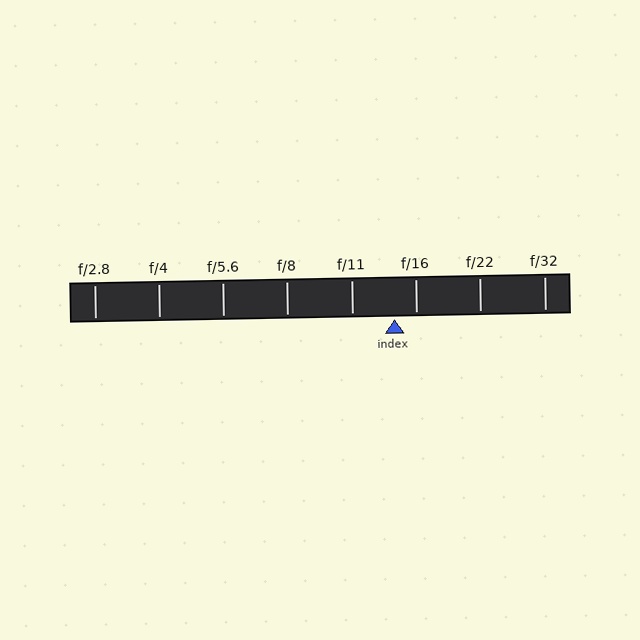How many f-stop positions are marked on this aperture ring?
There are 8 f-stop positions marked.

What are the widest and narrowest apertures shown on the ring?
The widest aperture shown is f/2.8 and the narrowest is f/32.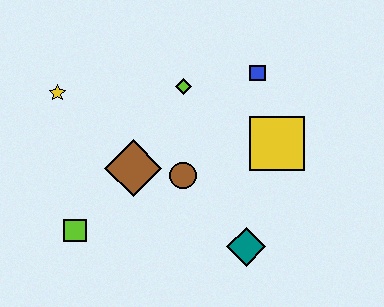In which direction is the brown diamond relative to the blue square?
The brown diamond is to the left of the blue square.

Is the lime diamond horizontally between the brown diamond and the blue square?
Yes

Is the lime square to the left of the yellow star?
No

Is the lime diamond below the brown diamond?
No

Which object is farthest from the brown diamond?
The blue square is farthest from the brown diamond.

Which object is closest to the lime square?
The brown diamond is closest to the lime square.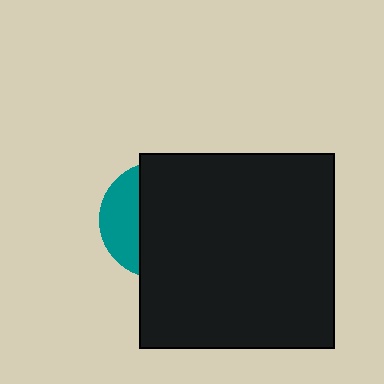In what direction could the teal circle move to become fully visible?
The teal circle could move left. That would shift it out from behind the black square entirely.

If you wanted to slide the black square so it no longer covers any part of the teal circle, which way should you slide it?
Slide it right — that is the most direct way to separate the two shapes.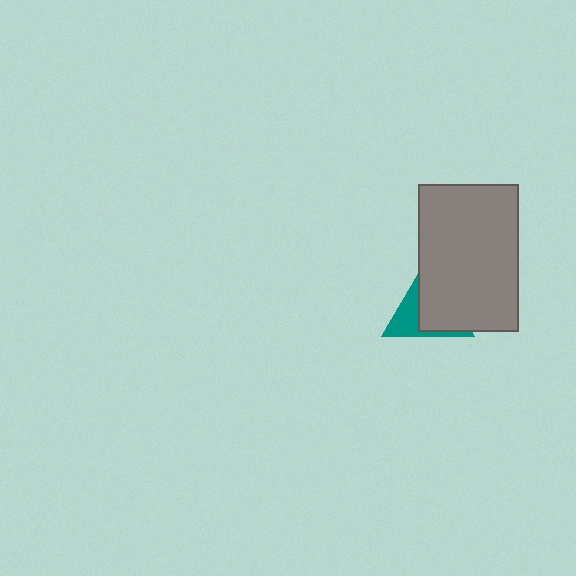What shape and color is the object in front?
The object in front is a gray rectangle.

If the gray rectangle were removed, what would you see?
You would see the complete teal triangle.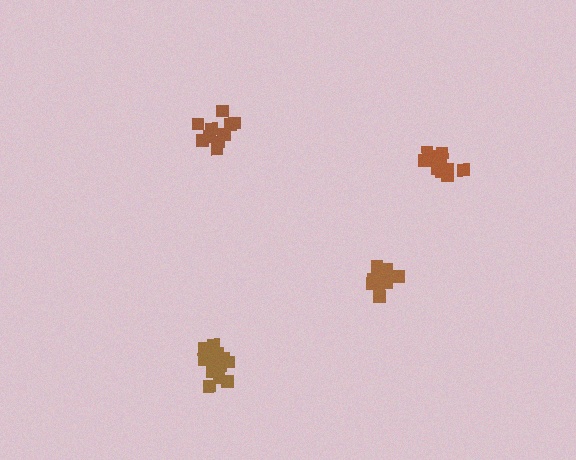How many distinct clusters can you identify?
There are 4 distinct clusters.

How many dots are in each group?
Group 1: 15 dots, Group 2: 11 dots, Group 3: 10 dots, Group 4: 11 dots (47 total).